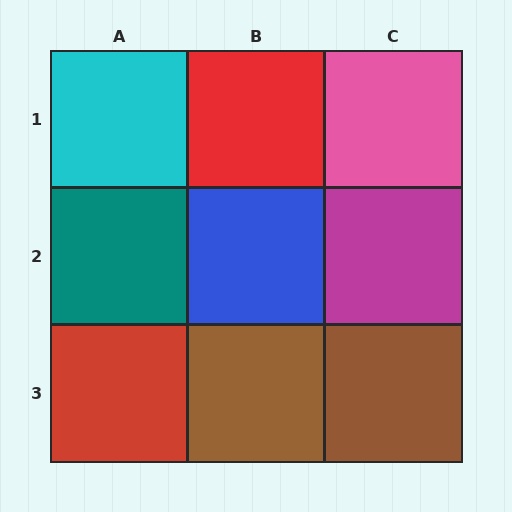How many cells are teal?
1 cell is teal.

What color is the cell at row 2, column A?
Teal.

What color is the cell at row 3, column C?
Brown.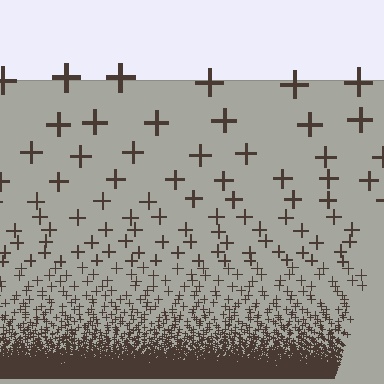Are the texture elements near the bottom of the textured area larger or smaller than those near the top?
Smaller. The gradient is inverted — elements near the bottom are smaller and denser.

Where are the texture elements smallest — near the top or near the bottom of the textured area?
Near the bottom.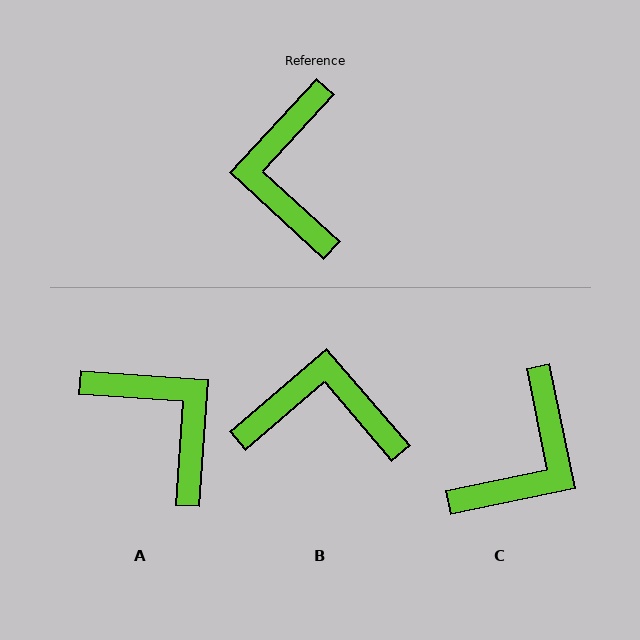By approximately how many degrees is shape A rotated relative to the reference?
Approximately 141 degrees clockwise.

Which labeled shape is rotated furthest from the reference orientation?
C, about 144 degrees away.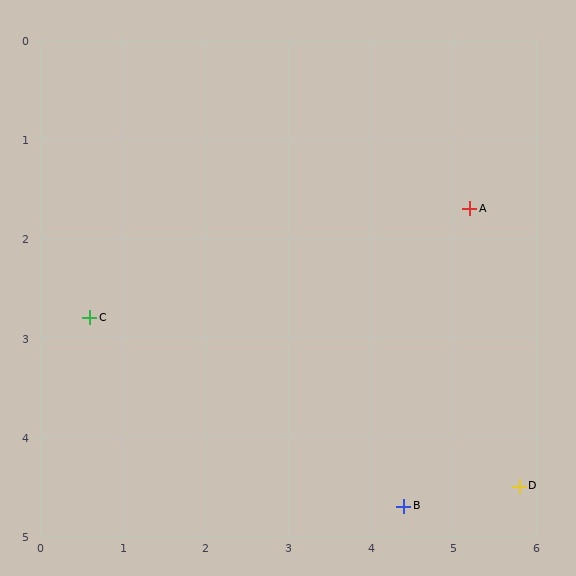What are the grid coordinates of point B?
Point B is at approximately (4.4, 4.7).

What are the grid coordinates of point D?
Point D is at approximately (5.8, 4.5).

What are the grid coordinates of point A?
Point A is at approximately (5.2, 1.7).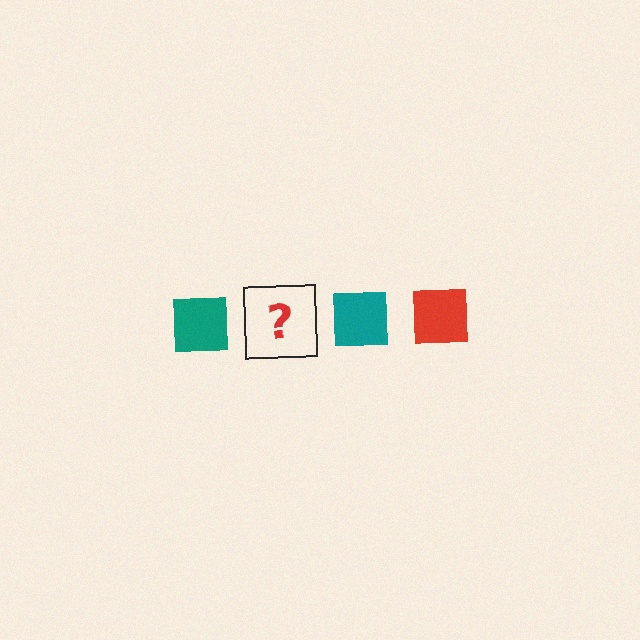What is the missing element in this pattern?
The missing element is a red square.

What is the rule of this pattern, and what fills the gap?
The rule is that the pattern cycles through teal, red squares. The gap should be filled with a red square.